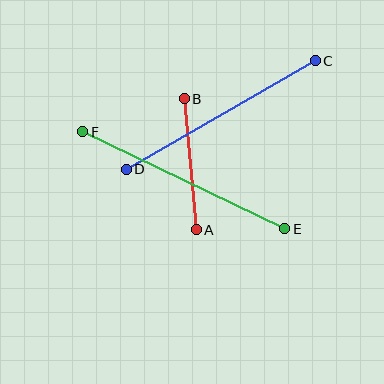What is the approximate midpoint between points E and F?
The midpoint is at approximately (184, 180) pixels.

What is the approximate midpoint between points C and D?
The midpoint is at approximately (221, 115) pixels.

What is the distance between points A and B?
The distance is approximately 131 pixels.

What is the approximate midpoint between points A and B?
The midpoint is at approximately (190, 164) pixels.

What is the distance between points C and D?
The distance is approximately 218 pixels.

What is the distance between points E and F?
The distance is approximately 224 pixels.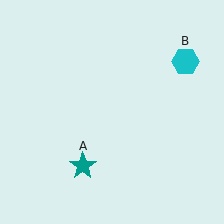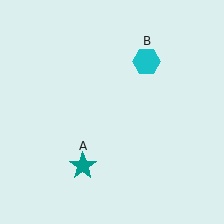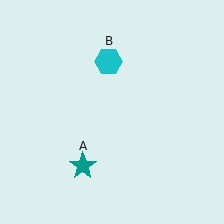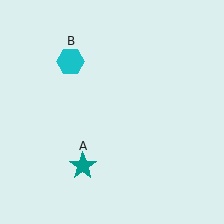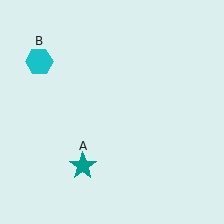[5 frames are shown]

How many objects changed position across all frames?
1 object changed position: cyan hexagon (object B).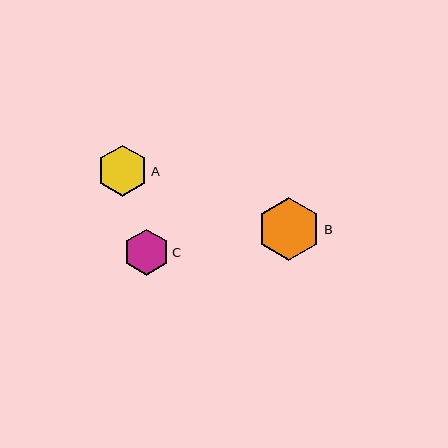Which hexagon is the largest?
Hexagon B is the largest with a size of approximately 63 pixels.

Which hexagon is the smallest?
Hexagon C is the smallest with a size of approximately 46 pixels.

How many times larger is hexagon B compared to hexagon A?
Hexagon B is approximately 1.2 times the size of hexagon A.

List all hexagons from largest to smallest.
From largest to smallest: B, A, C.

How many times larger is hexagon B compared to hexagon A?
Hexagon B is approximately 1.2 times the size of hexagon A.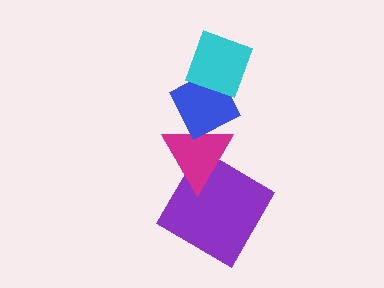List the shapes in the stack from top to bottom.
From top to bottom: the cyan diamond, the blue diamond, the magenta triangle, the purple diamond.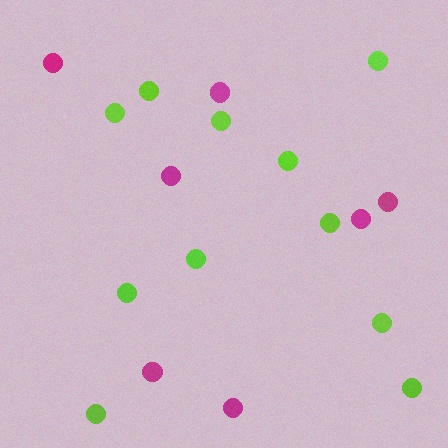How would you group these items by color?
There are 2 groups: one group of lime circles (11) and one group of magenta circles (7).